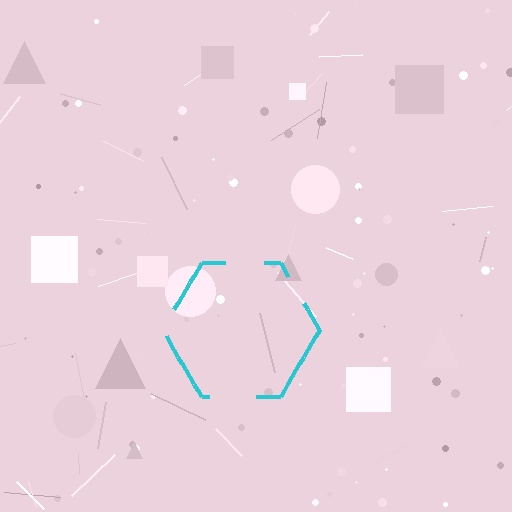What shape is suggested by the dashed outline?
The dashed outline suggests a hexagon.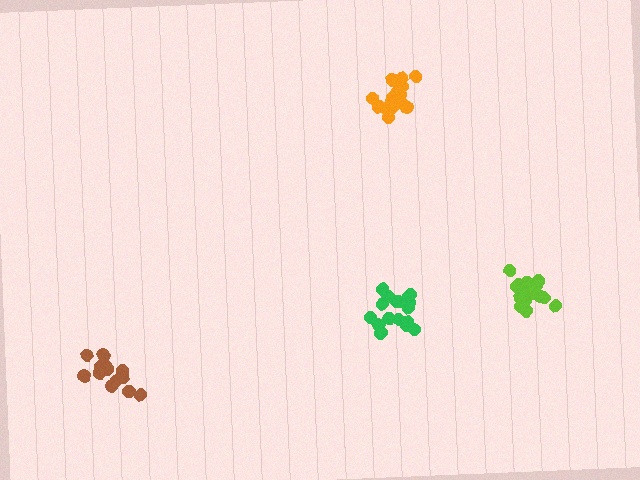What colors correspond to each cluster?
The clusters are colored: lime, green, brown, orange.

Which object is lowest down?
The brown cluster is bottommost.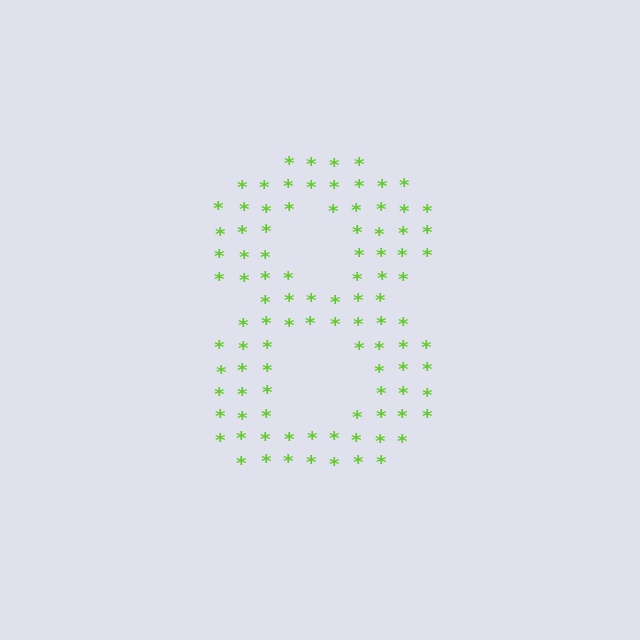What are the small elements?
The small elements are asterisks.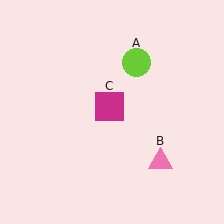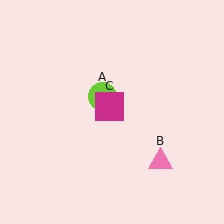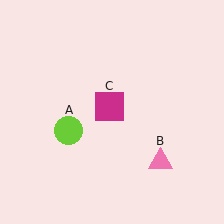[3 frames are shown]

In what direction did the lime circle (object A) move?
The lime circle (object A) moved down and to the left.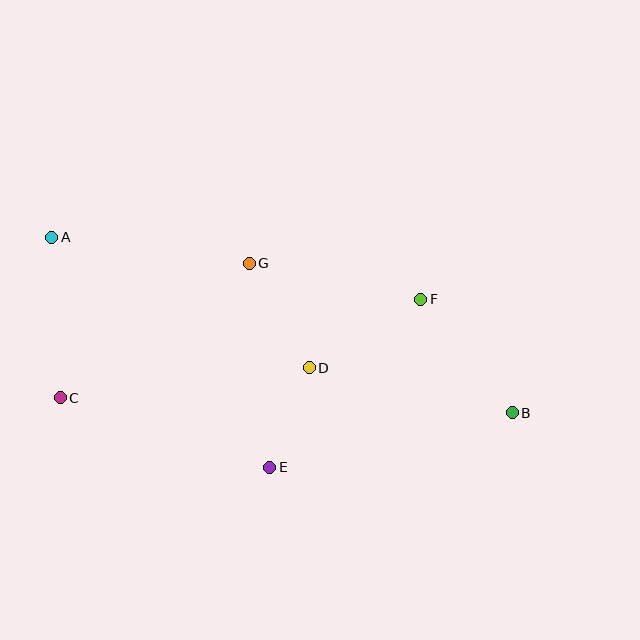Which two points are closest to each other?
Points D and E are closest to each other.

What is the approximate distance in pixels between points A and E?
The distance between A and E is approximately 317 pixels.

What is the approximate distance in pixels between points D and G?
The distance between D and G is approximately 121 pixels.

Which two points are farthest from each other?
Points A and B are farthest from each other.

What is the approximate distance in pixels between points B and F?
The distance between B and F is approximately 146 pixels.